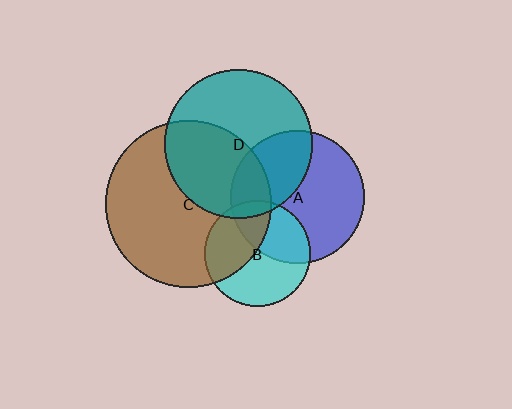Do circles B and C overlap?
Yes.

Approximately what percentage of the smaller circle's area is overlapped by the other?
Approximately 40%.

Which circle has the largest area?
Circle C (brown).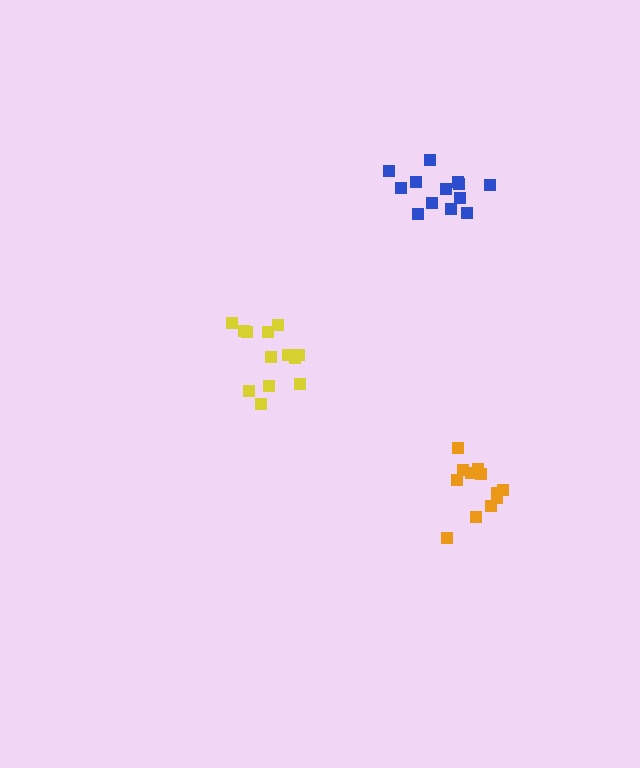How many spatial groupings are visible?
There are 3 spatial groupings.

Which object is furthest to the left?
The yellow cluster is leftmost.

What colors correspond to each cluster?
The clusters are colored: blue, yellow, orange.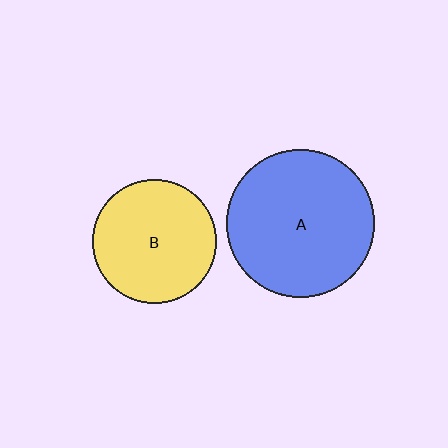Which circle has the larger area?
Circle A (blue).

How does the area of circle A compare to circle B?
Approximately 1.4 times.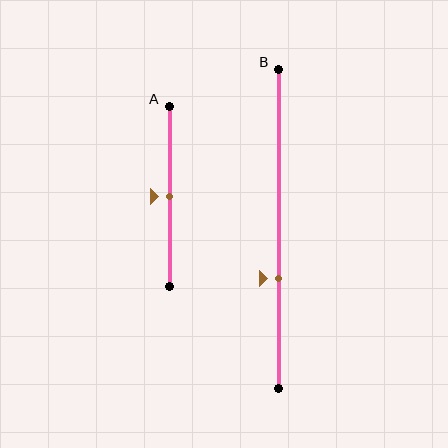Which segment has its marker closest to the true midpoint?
Segment A has its marker closest to the true midpoint.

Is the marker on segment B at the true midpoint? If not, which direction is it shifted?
No, the marker on segment B is shifted downward by about 16% of the segment length.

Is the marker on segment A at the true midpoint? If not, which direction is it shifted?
Yes, the marker on segment A is at the true midpoint.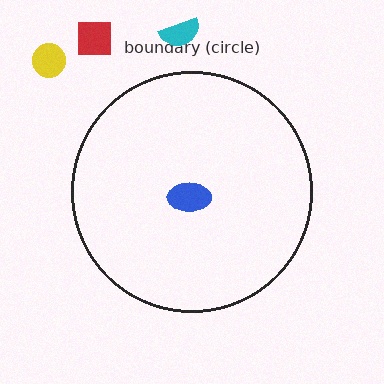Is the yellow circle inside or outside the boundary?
Outside.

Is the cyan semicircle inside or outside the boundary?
Outside.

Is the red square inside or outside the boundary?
Outside.